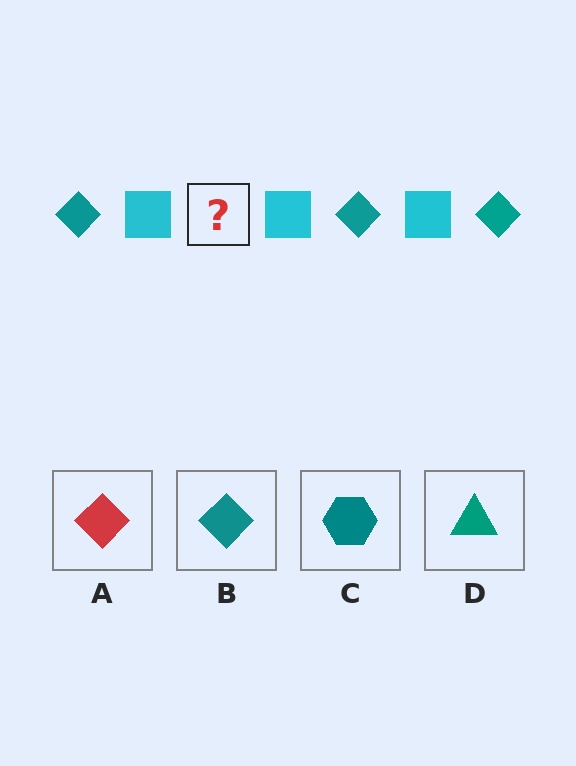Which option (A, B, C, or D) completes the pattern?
B.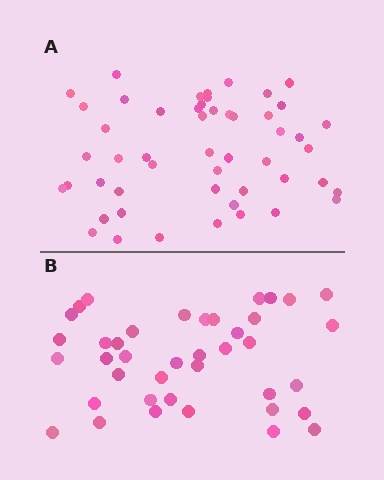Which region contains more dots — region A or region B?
Region A (the top region) has more dots.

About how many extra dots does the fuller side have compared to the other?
Region A has roughly 12 or so more dots than region B.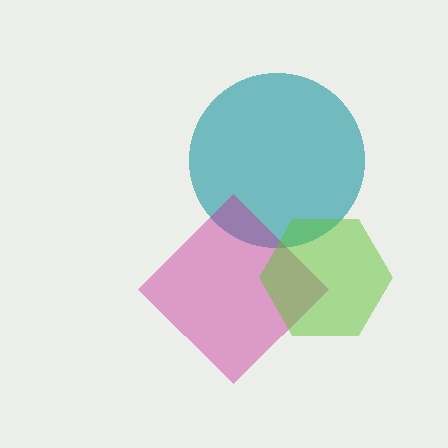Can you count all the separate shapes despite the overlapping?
Yes, there are 3 separate shapes.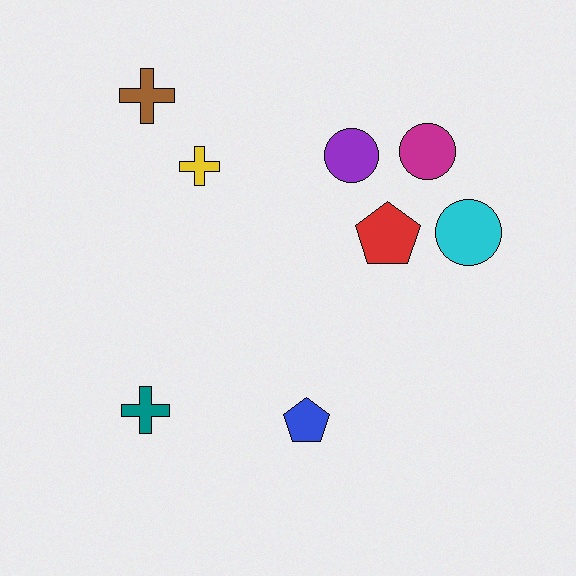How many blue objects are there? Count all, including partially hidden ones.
There is 1 blue object.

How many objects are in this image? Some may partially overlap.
There are 8 objects.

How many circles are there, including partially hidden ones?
There are 3 circles.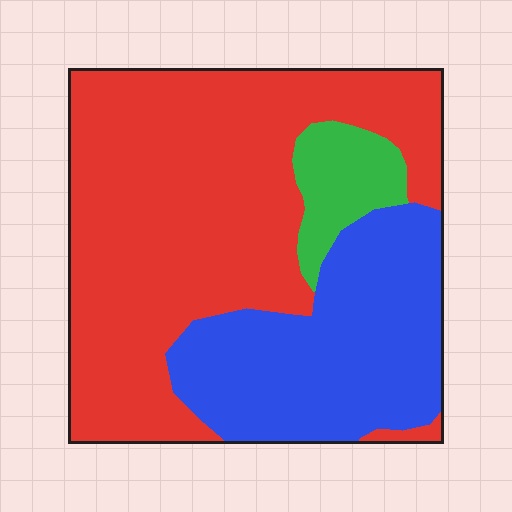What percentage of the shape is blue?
Blue takes up between a sixth and a third of the shape.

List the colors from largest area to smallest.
From largest to smallest: red, blue, green.